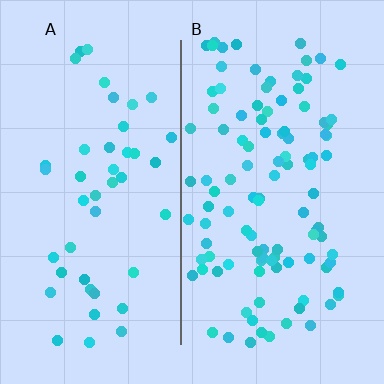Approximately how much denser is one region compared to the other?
Approximately 2.4× — region B over region A.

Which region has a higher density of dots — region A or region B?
B (the right).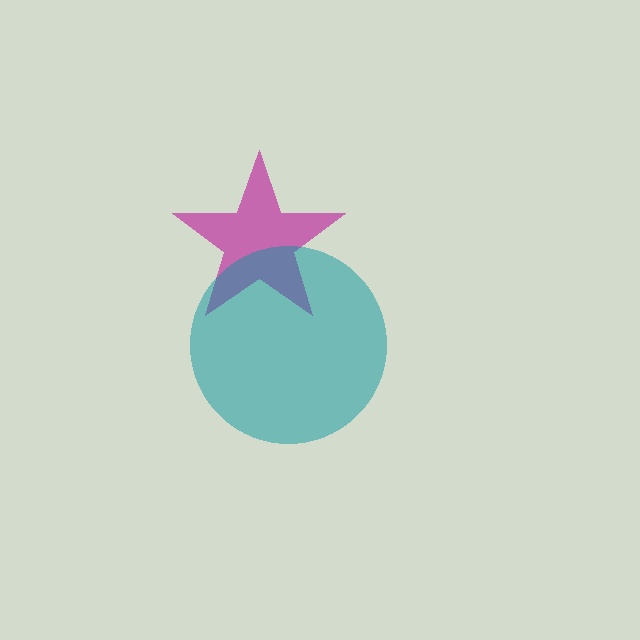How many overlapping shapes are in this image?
There are 2 overlapping shapes in the image.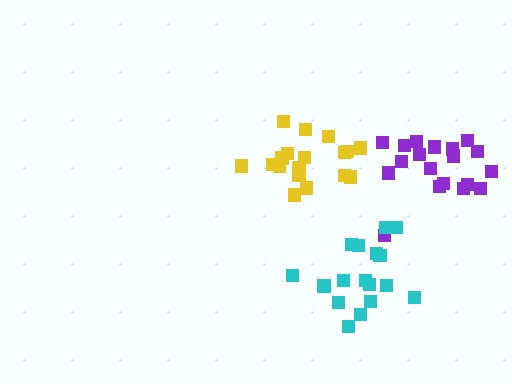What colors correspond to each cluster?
The clusters are colored: yellow, purple, cyan.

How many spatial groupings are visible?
There are 3 spatial groupings.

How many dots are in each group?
Group 1: 19 dots, Group 2: 19 dots, Group 3: 17 dots (55 total).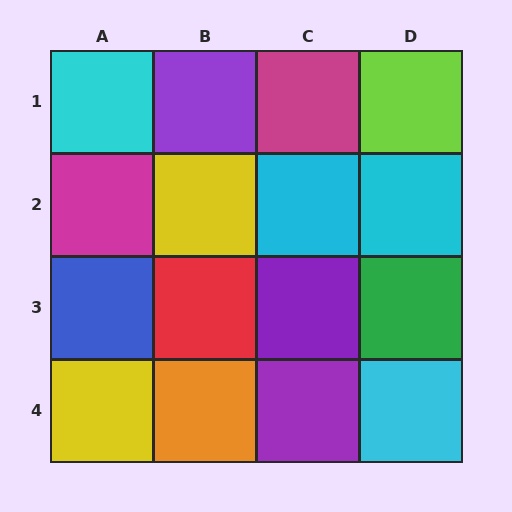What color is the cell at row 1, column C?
Magenta.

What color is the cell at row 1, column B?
Purple.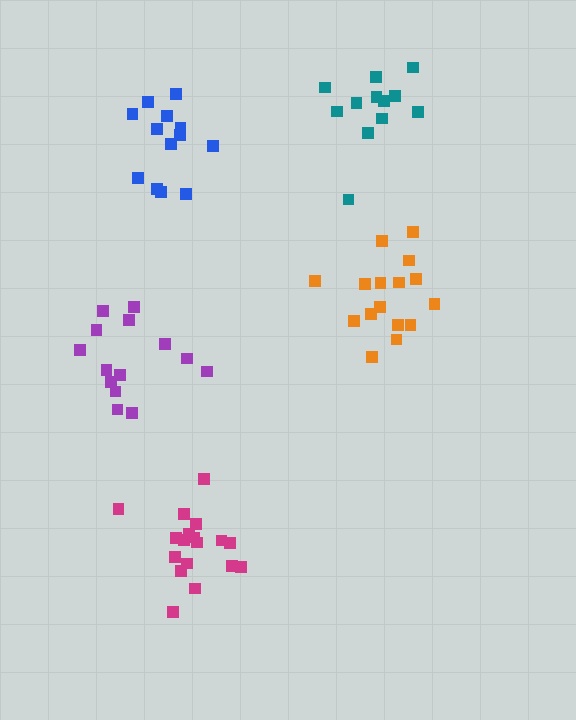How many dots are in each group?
Group 1: 14 dots, Group 2: 12 dots, Group 3: 16 dots, Group 4: 13 dots, Group 5: 18 dots (73 total).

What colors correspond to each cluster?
The clusters are colored: purple, teal, orange, blue, magenta.